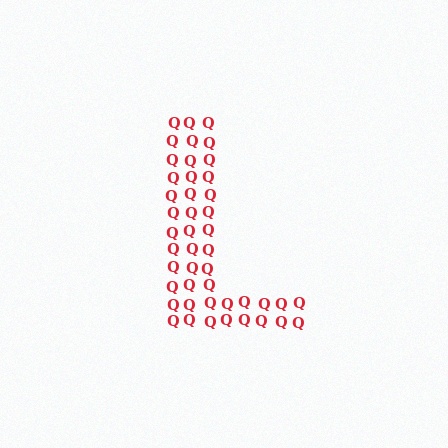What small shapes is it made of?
It is made of small letter Q's.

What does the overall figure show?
The overall figure shows the letter L.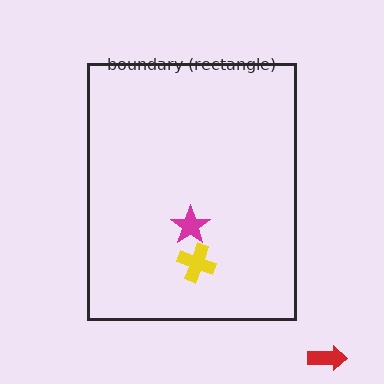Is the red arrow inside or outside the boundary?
Outside.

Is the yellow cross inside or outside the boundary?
Inside.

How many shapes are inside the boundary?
2 inside, 1 outside.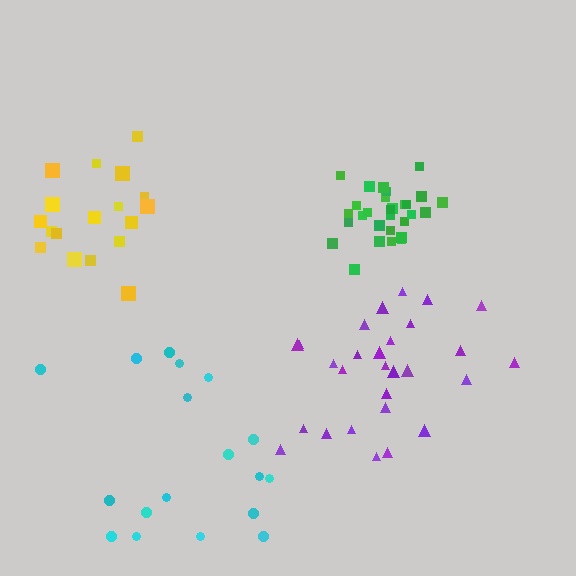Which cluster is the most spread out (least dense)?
Cyan.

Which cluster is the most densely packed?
Green.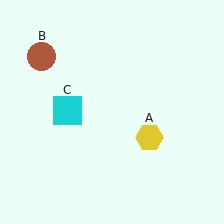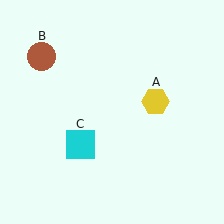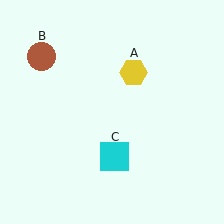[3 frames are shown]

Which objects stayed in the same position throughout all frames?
Brown circle (object B) remained stationary.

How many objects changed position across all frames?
2 objects changed position: yellow hexagon (object A), cyan square (object C).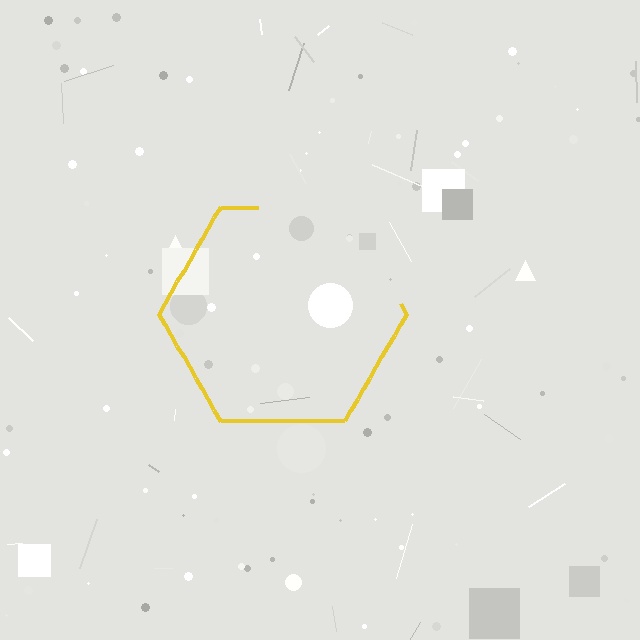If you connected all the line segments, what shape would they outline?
They would outline a hexagon.